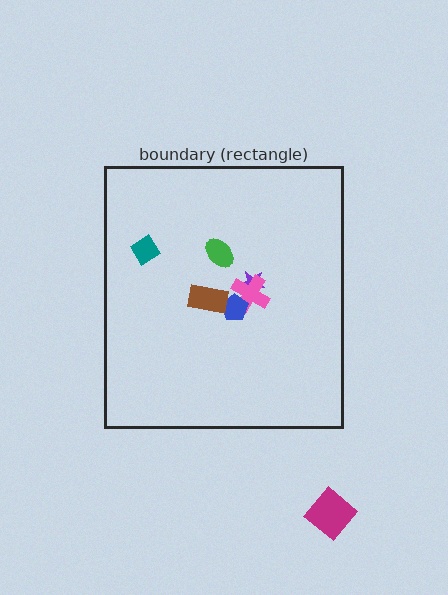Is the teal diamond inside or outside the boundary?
Inside.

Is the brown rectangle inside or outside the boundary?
Inside.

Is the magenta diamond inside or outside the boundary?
Outside.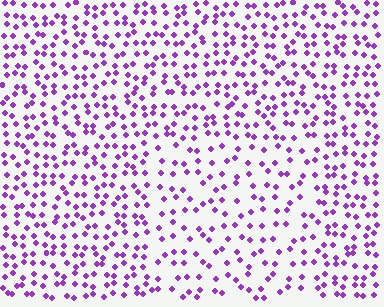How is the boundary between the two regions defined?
The boundary is defined by a change in element density (approximately 1.7x ratio). All elements are the same color, size, and shape.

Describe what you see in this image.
The image contains small purple elements arranged at two different densities. A rectangle-shaped region is visible where the elements are less densely packed than the surrounding area.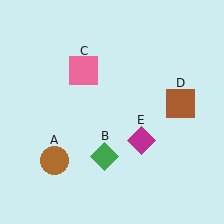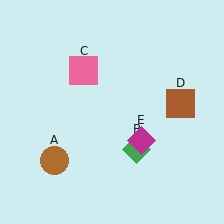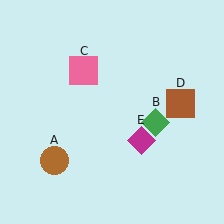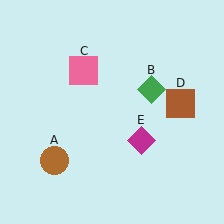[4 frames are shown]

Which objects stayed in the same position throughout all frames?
Brown circle (object A) and pink square (object C) and brown square (object D) and magenta diamond (object E) remained stationary.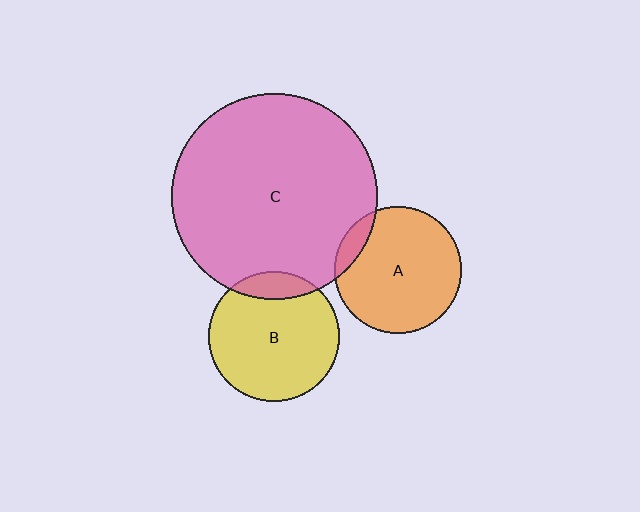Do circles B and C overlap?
Yes.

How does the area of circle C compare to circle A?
Approximately 2.6 times.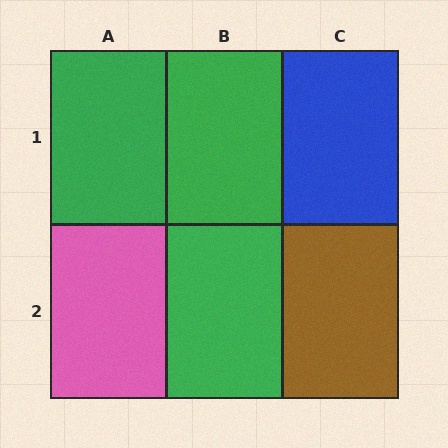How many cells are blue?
1 cell is blue.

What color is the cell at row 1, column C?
Blue.